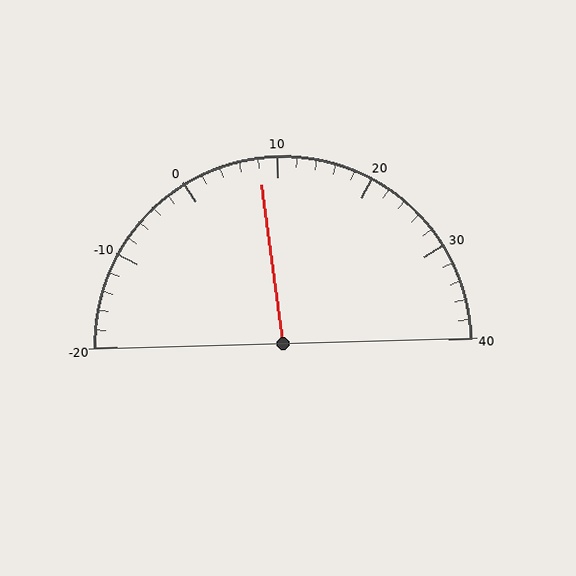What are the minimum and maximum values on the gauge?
The gauge ranges from -20 to 40.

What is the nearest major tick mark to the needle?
The nearest major tick mark is 10.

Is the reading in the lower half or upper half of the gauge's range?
The reading is in the lower half of the range (-20 to 40).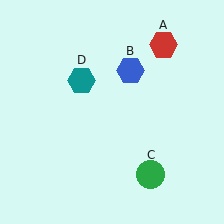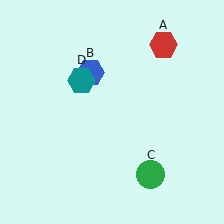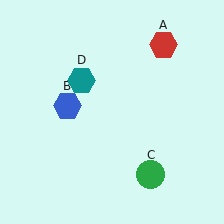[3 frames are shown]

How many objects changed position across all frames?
1 object changed position: blue hexagon (object B).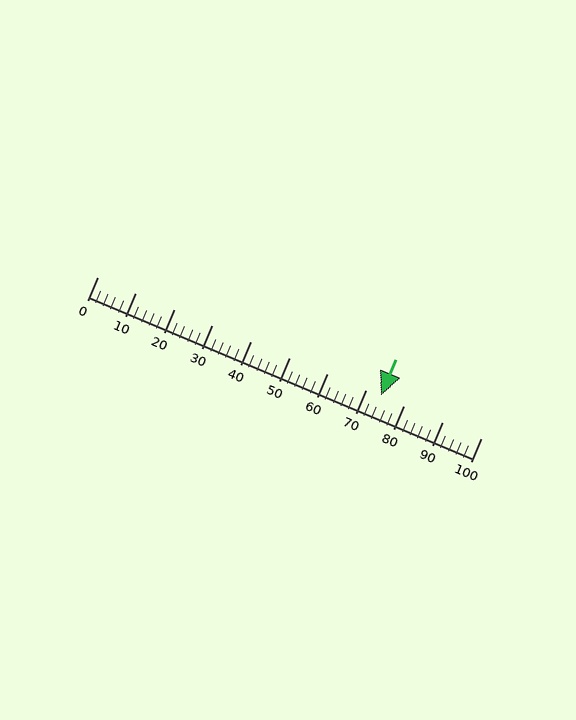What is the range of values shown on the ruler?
The ruler shows values from 0 to 100.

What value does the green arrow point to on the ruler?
The green arrow points to approximately 74.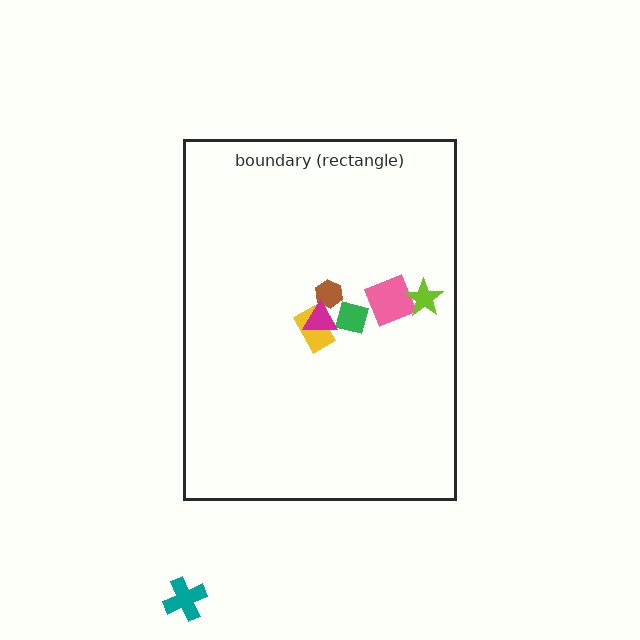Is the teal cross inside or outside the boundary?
Outside.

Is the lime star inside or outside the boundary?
Inside.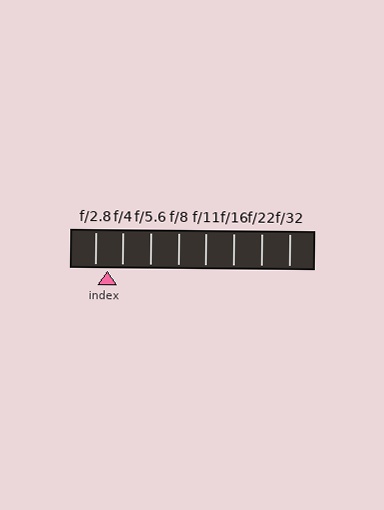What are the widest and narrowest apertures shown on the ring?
The widest aperture shown is f/2.8 and the narrowest is f/32.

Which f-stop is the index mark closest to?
The index mark is closest to f/2.8.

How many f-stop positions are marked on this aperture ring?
There are 8 f-stop positions marked.